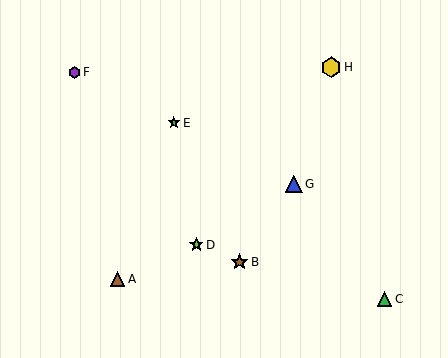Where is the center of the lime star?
The center of the lime star is at (196, 245).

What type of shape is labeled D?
Shape D is a lime star.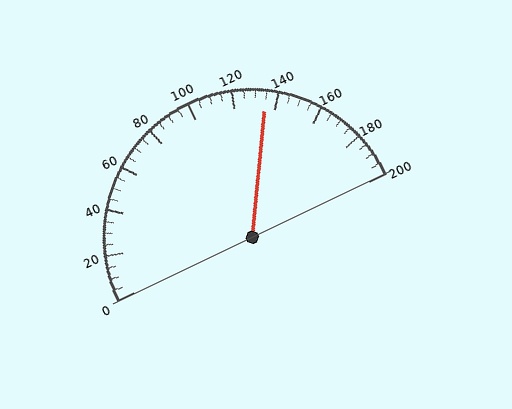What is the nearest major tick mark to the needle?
The nearest major tick mark is 140.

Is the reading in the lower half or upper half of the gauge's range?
The reading is in the upper half of the range (0 to 200).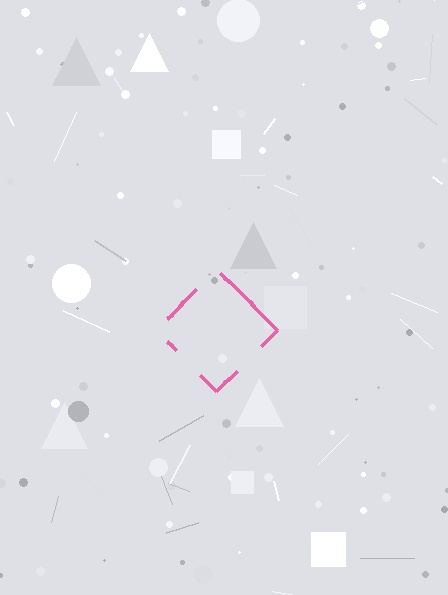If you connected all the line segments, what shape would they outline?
They would outline a diamond.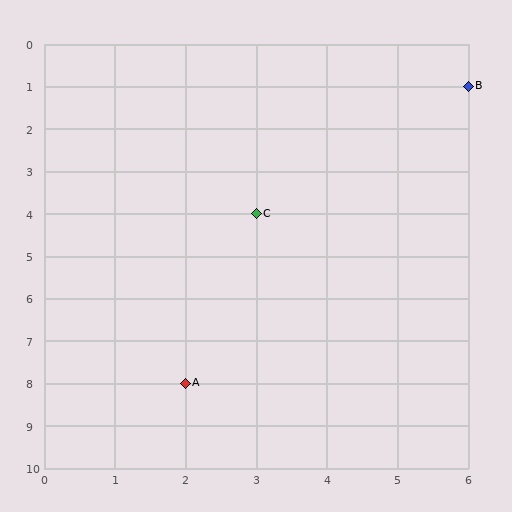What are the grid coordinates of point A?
Point A is at grid coordinates (2, 8).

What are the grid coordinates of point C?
Point C is at grid coordinates (3, 4).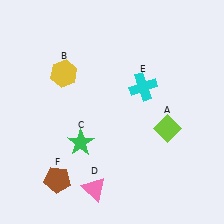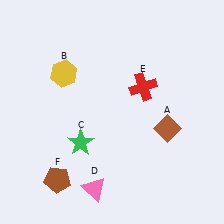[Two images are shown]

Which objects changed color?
A changed from lime to brown. E changed from cyan to red.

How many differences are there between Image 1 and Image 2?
There are 2 differences between the two images.